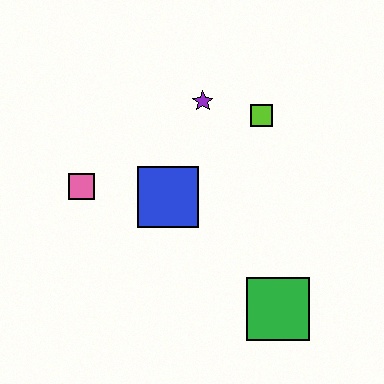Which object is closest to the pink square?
The blue square is closest to the pink square.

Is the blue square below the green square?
No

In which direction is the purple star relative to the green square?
The purple star is above the green square.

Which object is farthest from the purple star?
The green square is farthest from the purple star.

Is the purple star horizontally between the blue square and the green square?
Yes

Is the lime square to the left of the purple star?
No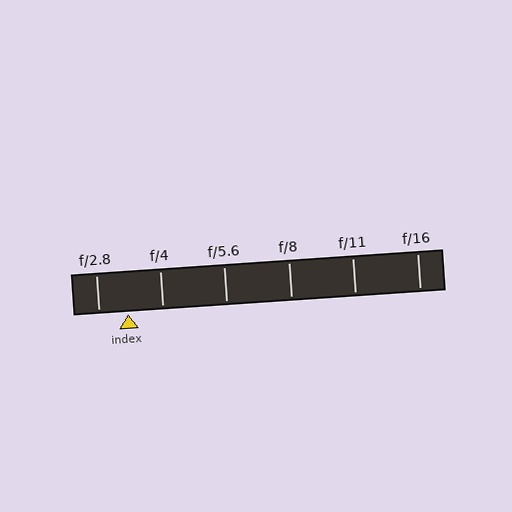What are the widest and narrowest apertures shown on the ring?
The widest aperture shown is f/2.8 and the narrowest is f/16.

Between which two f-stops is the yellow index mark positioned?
The index mark is between f/2.8 and f/4.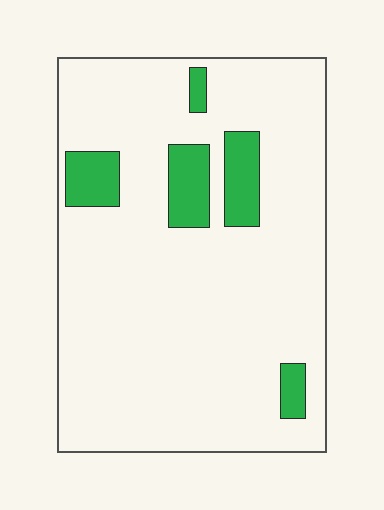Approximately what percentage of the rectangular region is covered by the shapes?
Approximately 10%.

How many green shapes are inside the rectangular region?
5.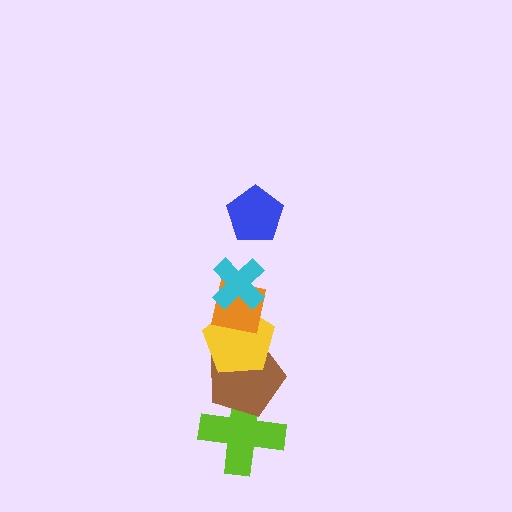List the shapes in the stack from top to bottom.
From top to bottom: the blue pentagon, the cyan cross, the orange square, the yellow pentagon, the brown pentagon, the lime cross.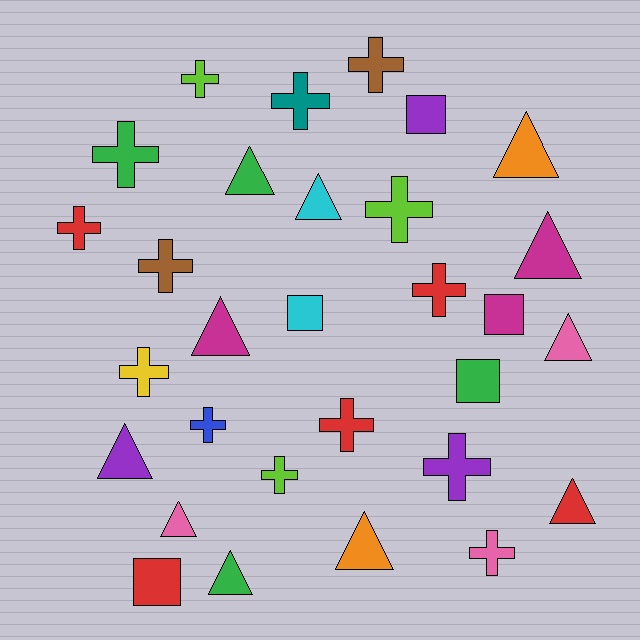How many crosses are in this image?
There are 14 crosses.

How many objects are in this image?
There are 30 objects.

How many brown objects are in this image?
There are 2 brown objects.